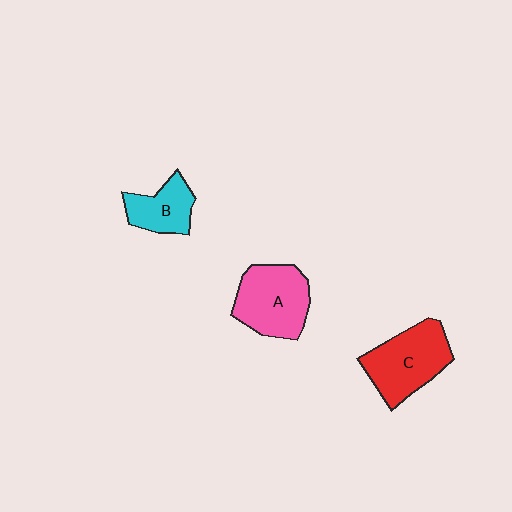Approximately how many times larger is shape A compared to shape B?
Approximately 1.6 times.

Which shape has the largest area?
Shape C (red).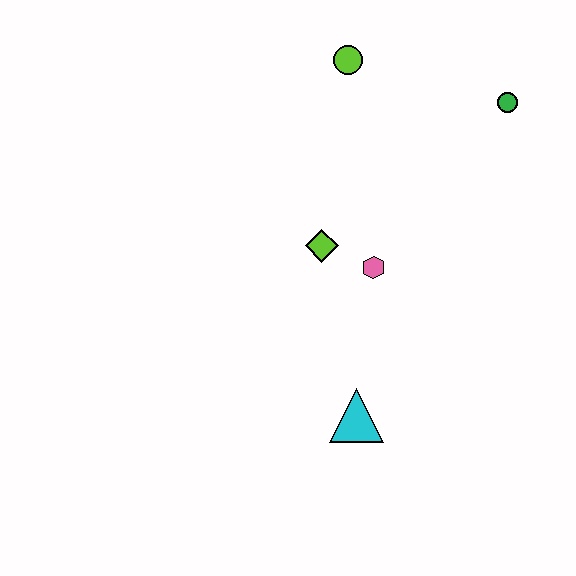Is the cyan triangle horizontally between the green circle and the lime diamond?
Yes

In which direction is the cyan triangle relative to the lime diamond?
The cyan triangle is below the lime diamond.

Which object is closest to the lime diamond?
The pink hexagon is closest to the lime diamond.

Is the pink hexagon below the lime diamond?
Yes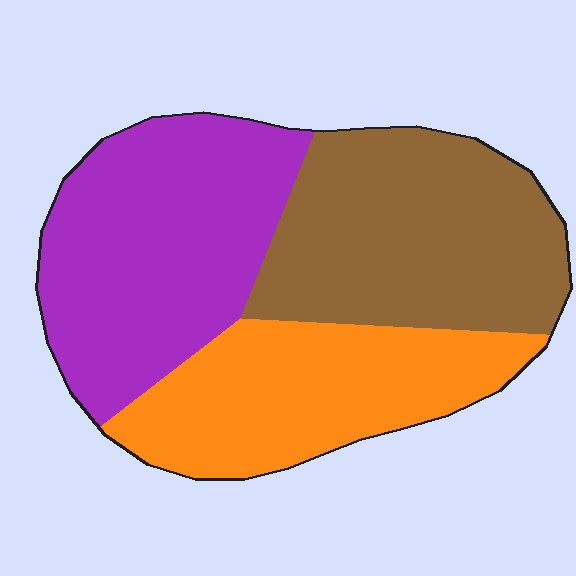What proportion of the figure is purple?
Purple covers 36% of the figure.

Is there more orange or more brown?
Brown.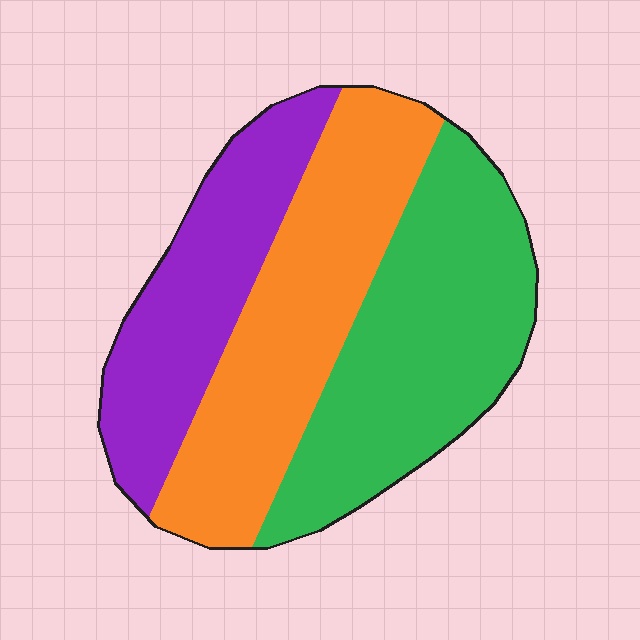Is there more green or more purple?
Green.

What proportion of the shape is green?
Green covers roughly 40% of the shape.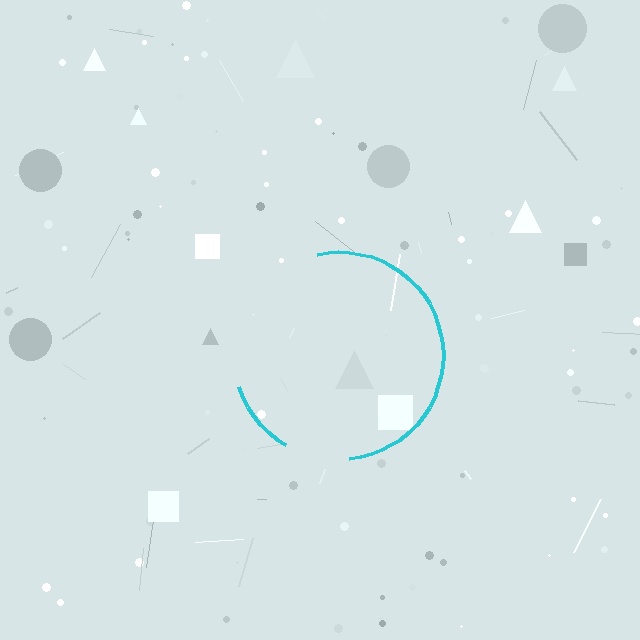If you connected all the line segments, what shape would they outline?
They would outline a circle.